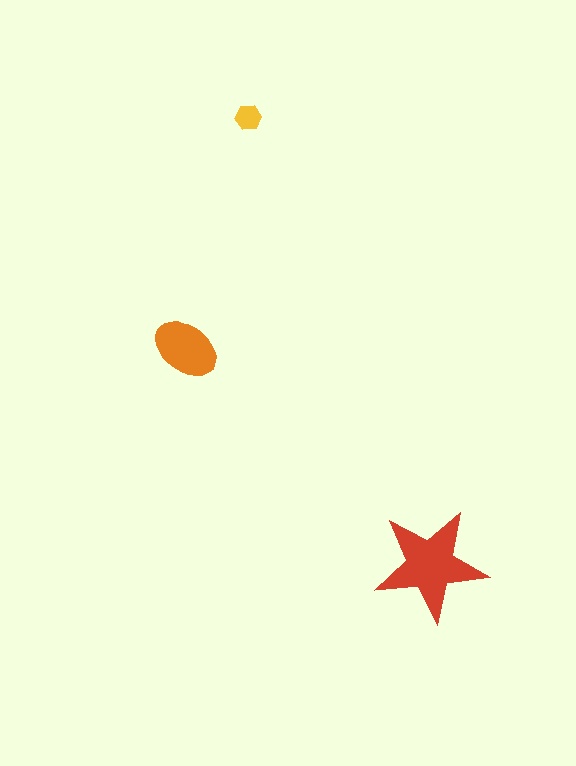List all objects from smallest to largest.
The yellow hexagon, the orange ellipse, the red star.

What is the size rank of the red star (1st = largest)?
1st.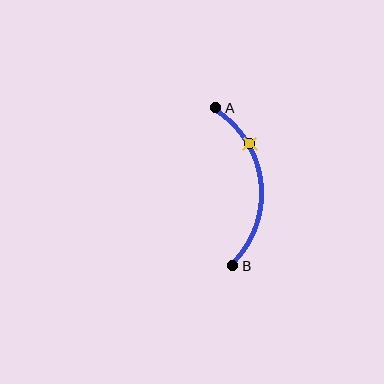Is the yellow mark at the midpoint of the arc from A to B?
No. The yellow mark lies on the arc but is closer to endpoint A. The arc midpoint would be at the point on the curve equidistant along the arc from both A and B.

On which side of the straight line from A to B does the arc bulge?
The arc bulges to the right of the straight line connecting A and B.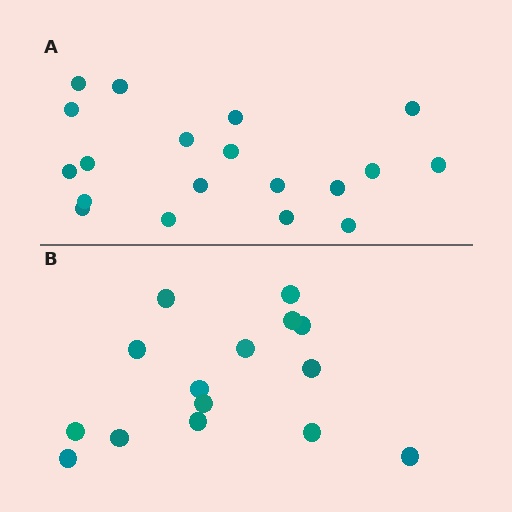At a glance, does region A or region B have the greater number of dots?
Region A (the top region) has more dots.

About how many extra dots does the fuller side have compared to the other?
Region A has about 4 more dots than region B.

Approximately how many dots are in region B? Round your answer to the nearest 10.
About 20 dots. (The exact count is 15, which rounds to 20.)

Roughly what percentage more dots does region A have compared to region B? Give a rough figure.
About 25% more.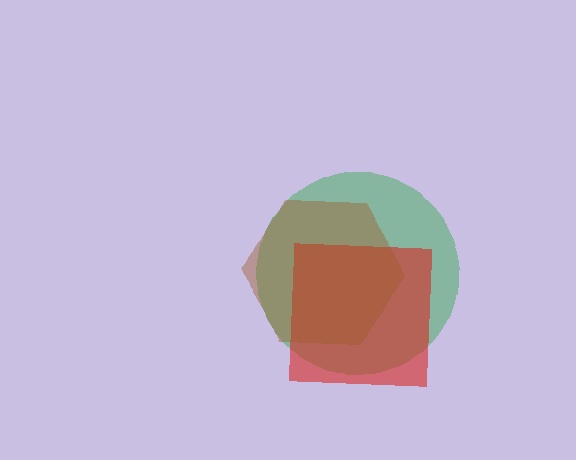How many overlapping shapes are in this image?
There are 3 overlapping shapes in the image.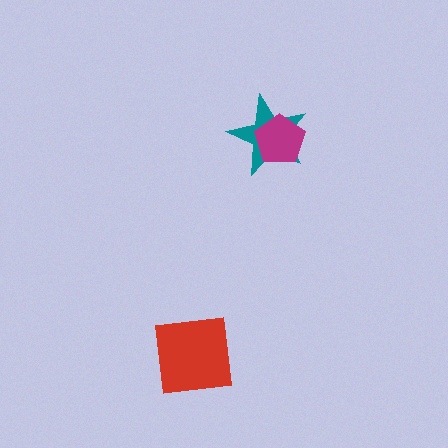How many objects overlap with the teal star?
1 object overlaps with the teal star.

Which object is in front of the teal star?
The magenta pentagon is in front of the teal star.